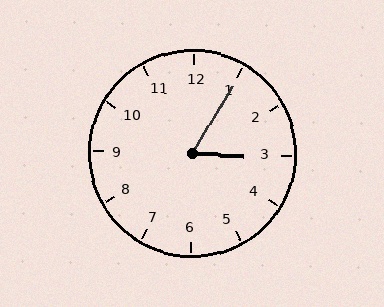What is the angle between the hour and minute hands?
Approximately 62 degrees.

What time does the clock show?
3:05.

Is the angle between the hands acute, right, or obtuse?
It is acute.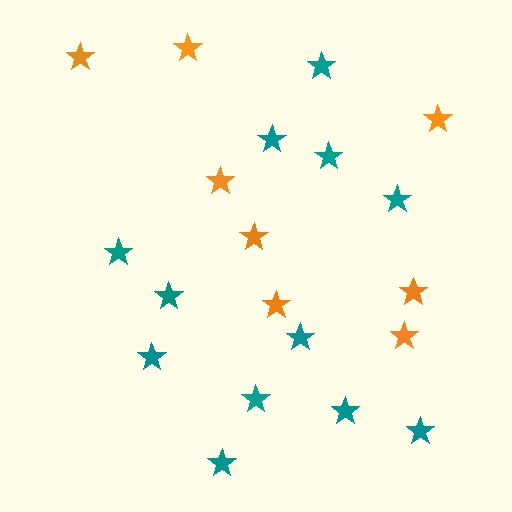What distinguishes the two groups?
There are 2 groups: one group of teal stars (12) and one group of orange stars (8).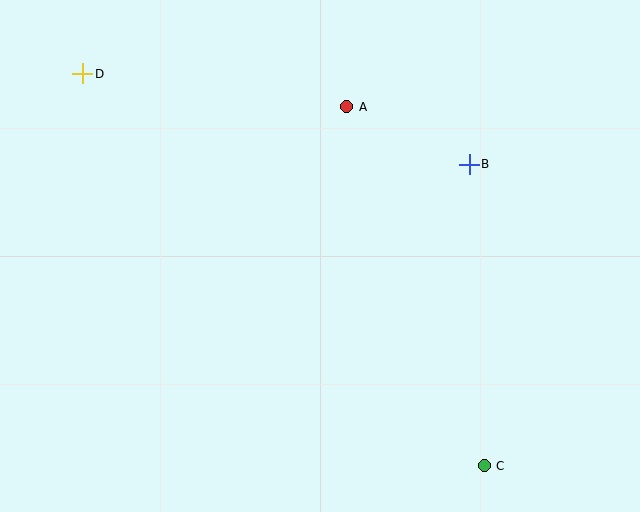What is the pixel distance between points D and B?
The distance between D and B is 397 pixels.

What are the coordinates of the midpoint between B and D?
The midpoint between B and D is at (276, 119).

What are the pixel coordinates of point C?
Point C is at (484, 466).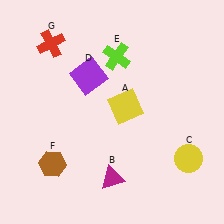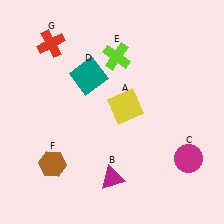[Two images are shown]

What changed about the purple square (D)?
In Image 1, D is purple. In Image 2, it changed to teal.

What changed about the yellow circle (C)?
In Image 1, C is yellow. In Image 2, it changed to magenta.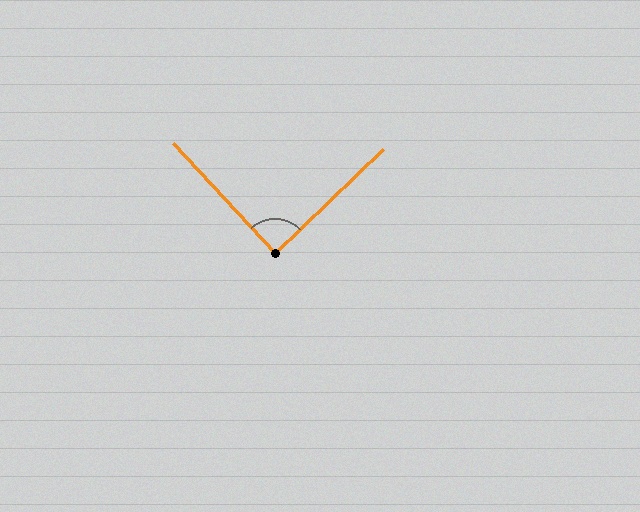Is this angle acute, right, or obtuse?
It is approximately a right angle.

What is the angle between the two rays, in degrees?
Approximately 89 degrees.